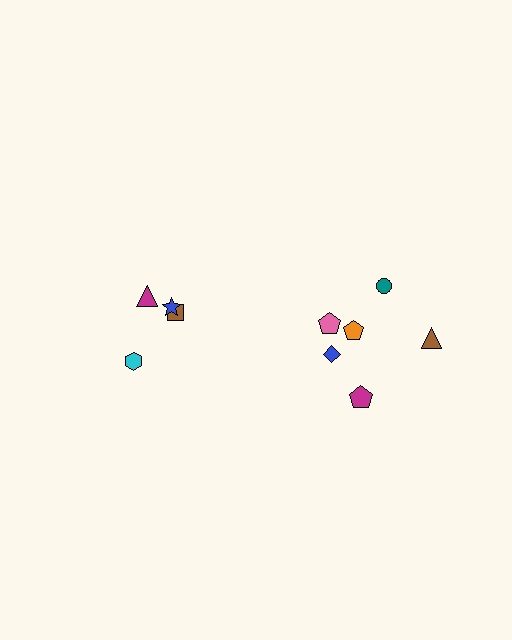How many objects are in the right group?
There are 6 objects.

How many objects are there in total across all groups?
There are 10 objects.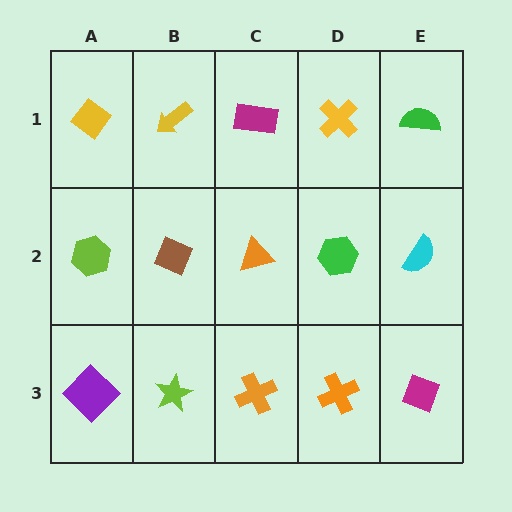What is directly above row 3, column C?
An orange triangle.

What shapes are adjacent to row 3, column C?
An orange triangle (row 2, column C), a lime star (row 3, column B), an orange cross (row 3, column D).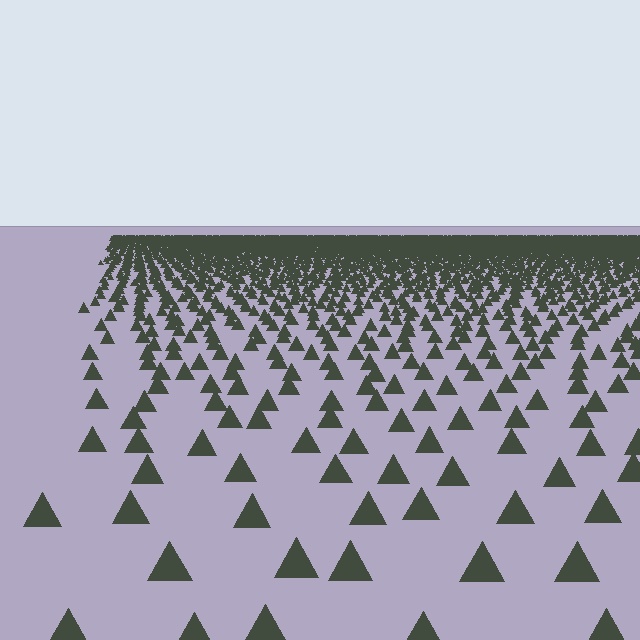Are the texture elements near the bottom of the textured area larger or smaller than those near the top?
Larger. Near the bottom, elements are closer to the viewer and appear at a bigger on-screen size.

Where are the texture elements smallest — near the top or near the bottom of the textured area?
Near the top.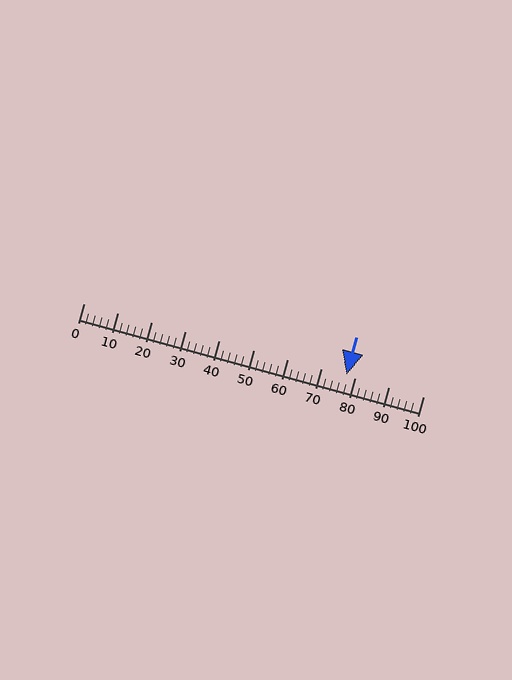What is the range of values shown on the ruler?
The ruler shows values from 0 to 100.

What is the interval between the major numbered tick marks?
The major tick marks are spaced 10 units apart.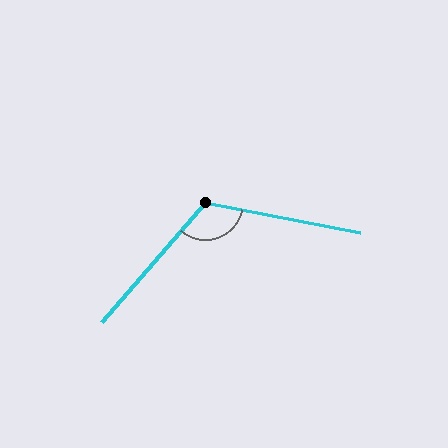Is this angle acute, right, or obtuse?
It is obtuse.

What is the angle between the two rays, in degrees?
Approximately 120 degrees.